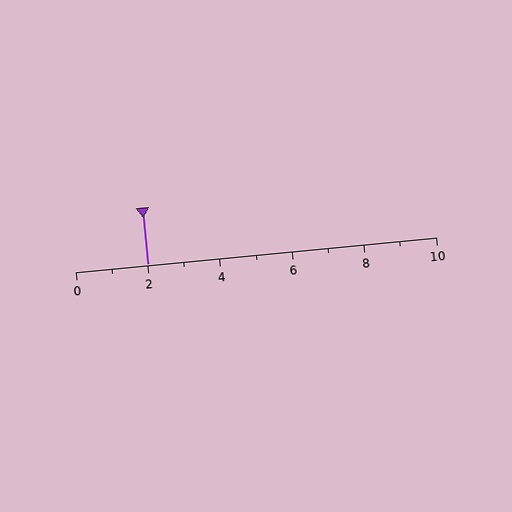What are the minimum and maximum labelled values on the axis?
The axis runs from 0 to 10.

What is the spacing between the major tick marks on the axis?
The major ticks are spaced 2 apart.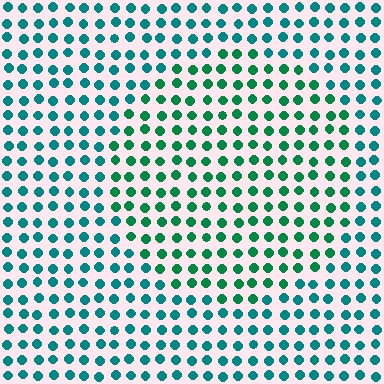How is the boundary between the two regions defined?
The boundary is defined purely by a slight shift in hue (about 28 degrees). Spacing, size, and orientation are identical on both sides.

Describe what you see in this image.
The image is filled with small teal elements in a uniform arrangement. A circle-shaped region is visible where the elements are tinted to a slightly different hue, forming a subtle color boundary.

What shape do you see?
I see a circle.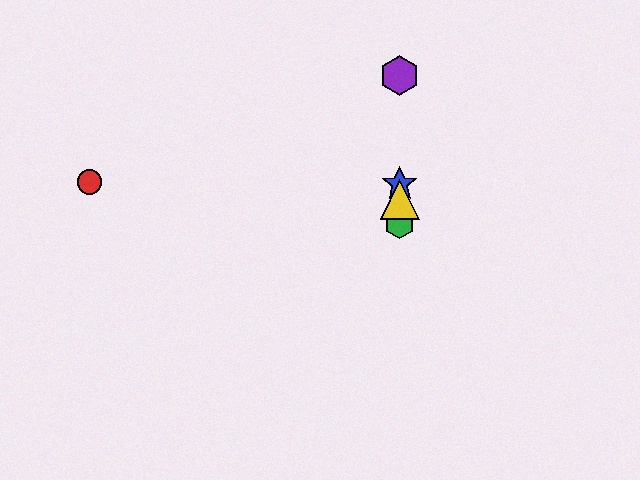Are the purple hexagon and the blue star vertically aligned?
Yes, both are at x≈400.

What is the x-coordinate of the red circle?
The red circle is at x≈90.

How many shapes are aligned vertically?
4 shapes (the blue star, the green hexagon, the yellow triangle, the purple hexagon) are aligned vertically.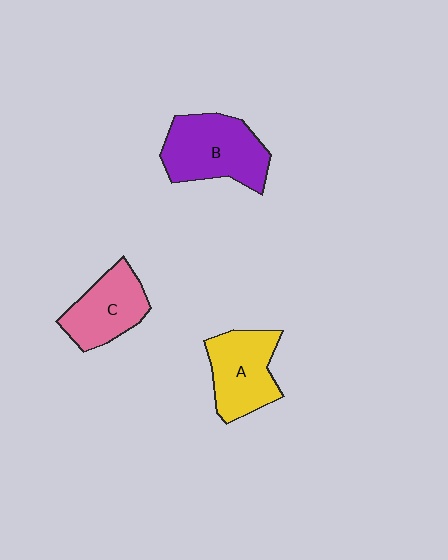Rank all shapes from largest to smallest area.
From largest to smallest: B (purple), A (yellow), C (pink).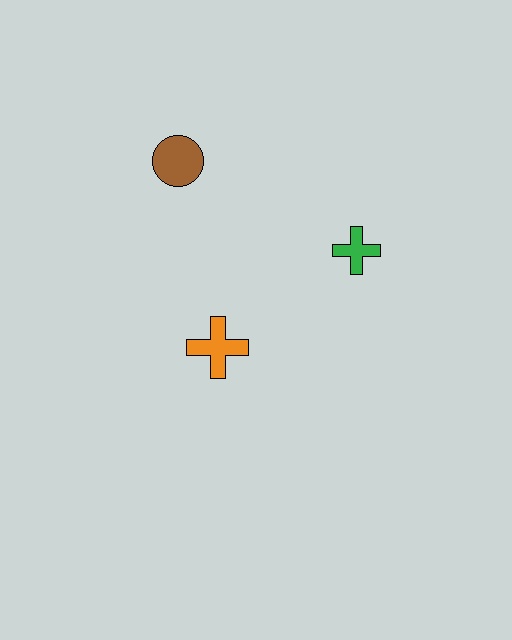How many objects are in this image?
There are 3 objects.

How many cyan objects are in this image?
There are no cyan objects.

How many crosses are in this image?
There are 2 crosses.